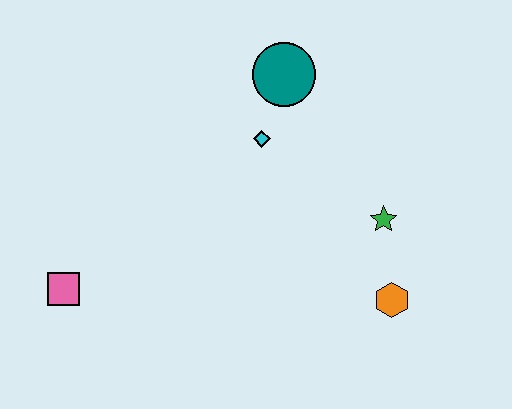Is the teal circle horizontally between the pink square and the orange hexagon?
Yes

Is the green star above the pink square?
Yes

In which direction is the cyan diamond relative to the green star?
The cyan diamond is to the left of the green star.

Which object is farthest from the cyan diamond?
The pink square is farthest from the cyan diamond.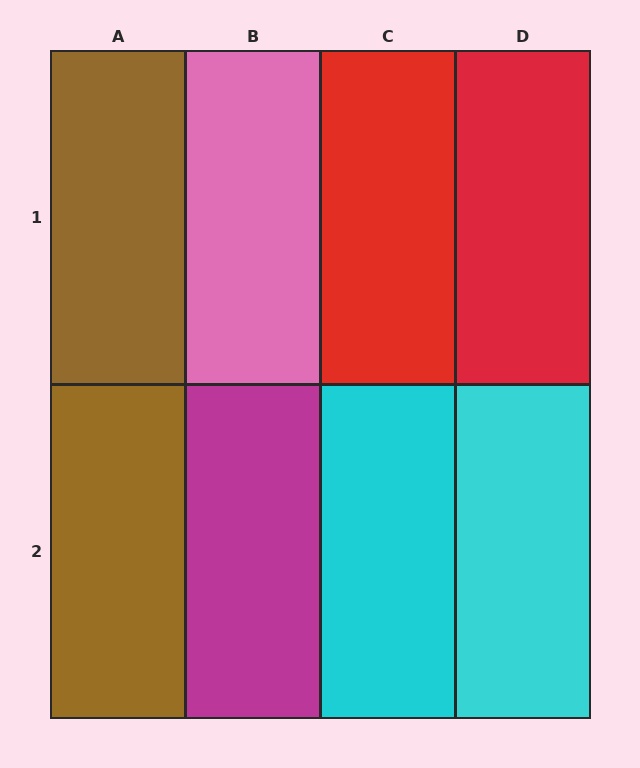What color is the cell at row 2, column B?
Magenta.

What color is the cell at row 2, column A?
Brown.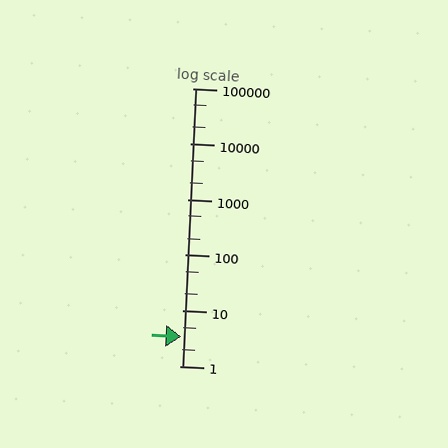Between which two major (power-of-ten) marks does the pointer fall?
The pointer is between 1 and 10.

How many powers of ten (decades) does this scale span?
The scale spans 5 decades, from 1 to 100000.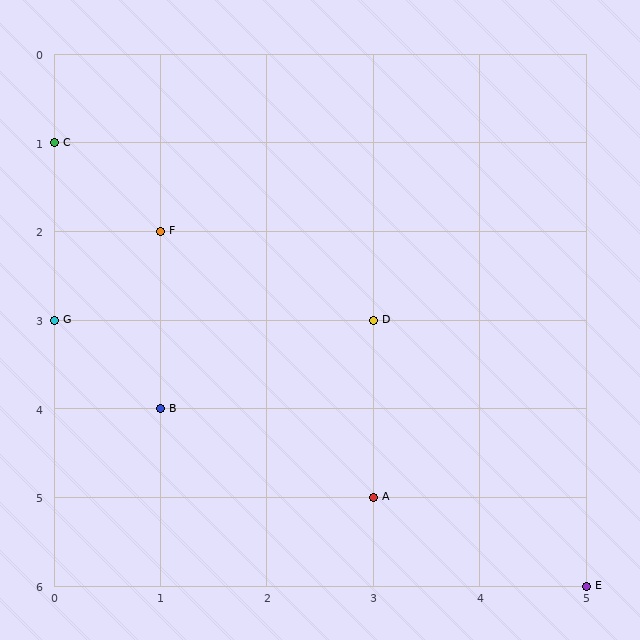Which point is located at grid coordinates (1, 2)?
Point F is at (1, 2).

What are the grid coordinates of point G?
Point G is at grid coordinates (0, 3).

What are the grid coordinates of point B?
Point B is at grid coordinates (1, 4).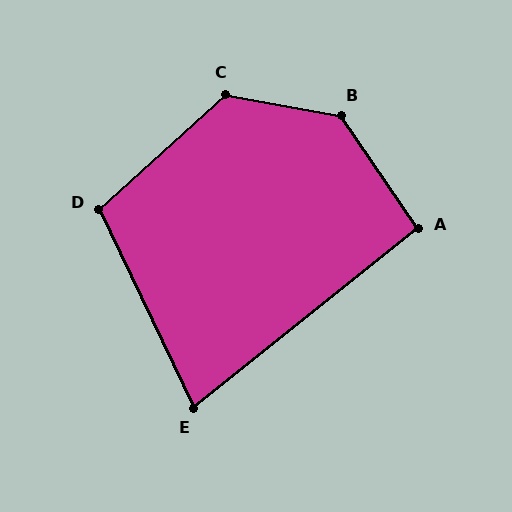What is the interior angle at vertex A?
Approximately 94 degrees (approximately right).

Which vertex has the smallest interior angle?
E, at approximately 77 degrees.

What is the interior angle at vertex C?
Approximately 128 degrees (obtuse).